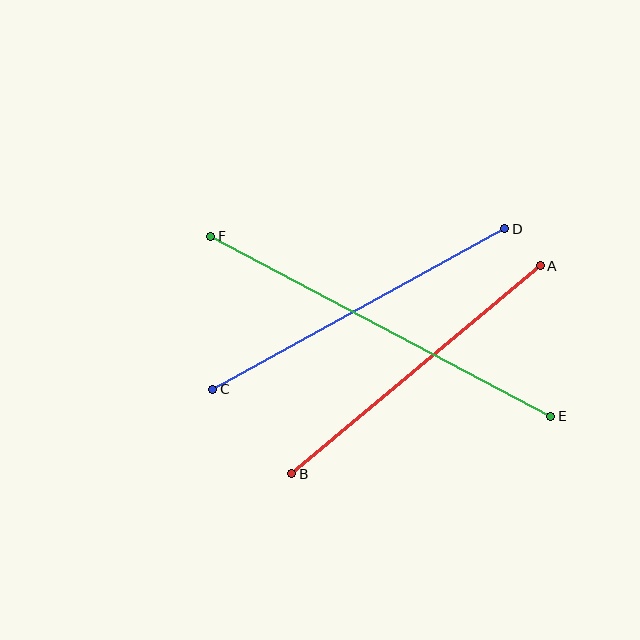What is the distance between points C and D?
The distance is approximately 333 pixels.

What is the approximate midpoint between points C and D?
The midpoint is at approximately (359, 309) pixels.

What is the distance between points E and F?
The distance is approximately 384 pixels.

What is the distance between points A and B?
The distance is approximately 324 pixels.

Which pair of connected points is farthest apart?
Points E and F are farthest apart.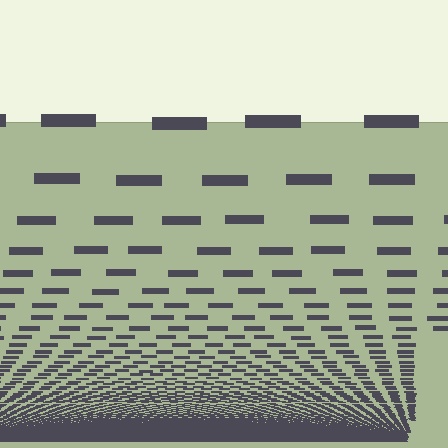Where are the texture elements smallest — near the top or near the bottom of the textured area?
Near the bottom.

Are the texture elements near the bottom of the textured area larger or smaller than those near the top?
Smaller. The gradient is inverted — elements near the bottom are smaller and denser.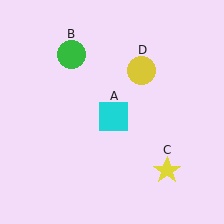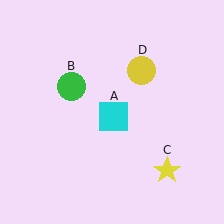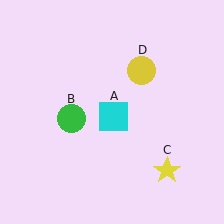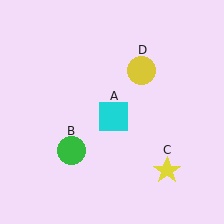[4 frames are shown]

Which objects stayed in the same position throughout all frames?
Cyan square (object A) and yellow star (object C) and yellow circle (object D) remained stationary.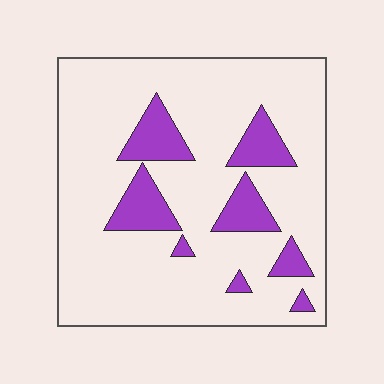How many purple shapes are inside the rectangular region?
8.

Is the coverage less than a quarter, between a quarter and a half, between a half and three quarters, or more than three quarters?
Less than a quarter.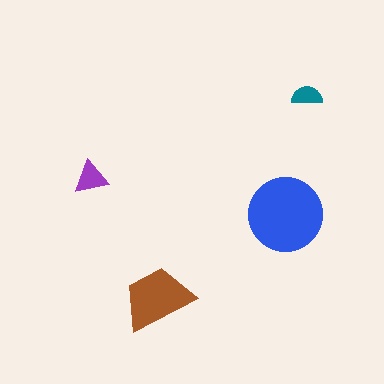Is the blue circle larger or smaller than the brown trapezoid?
Larger.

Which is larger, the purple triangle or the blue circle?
The blue circle.